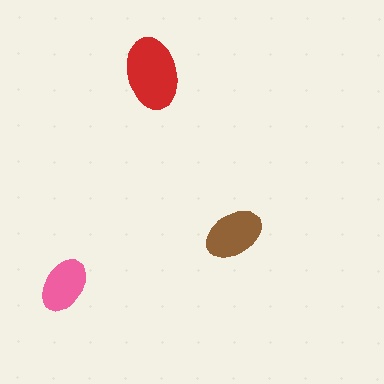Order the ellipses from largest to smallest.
the red one, the brown one, the pink one.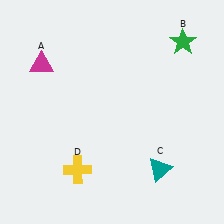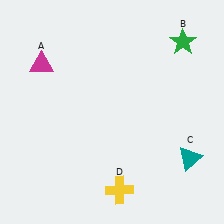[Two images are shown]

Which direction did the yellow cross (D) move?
The yellow cross (D) moved right.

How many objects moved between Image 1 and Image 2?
2 objects moved between the two images.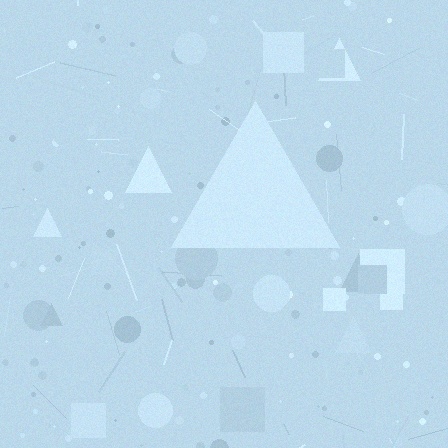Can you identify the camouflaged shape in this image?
The camouflaged shape is a triangle.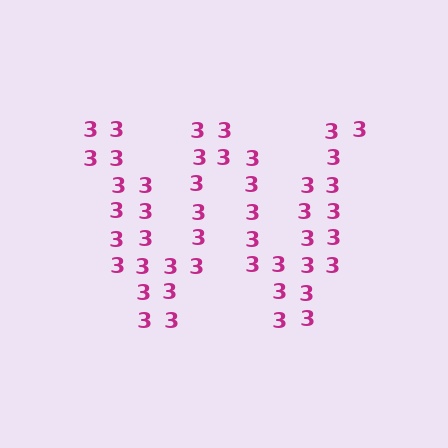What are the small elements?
The small elements are digit 3's.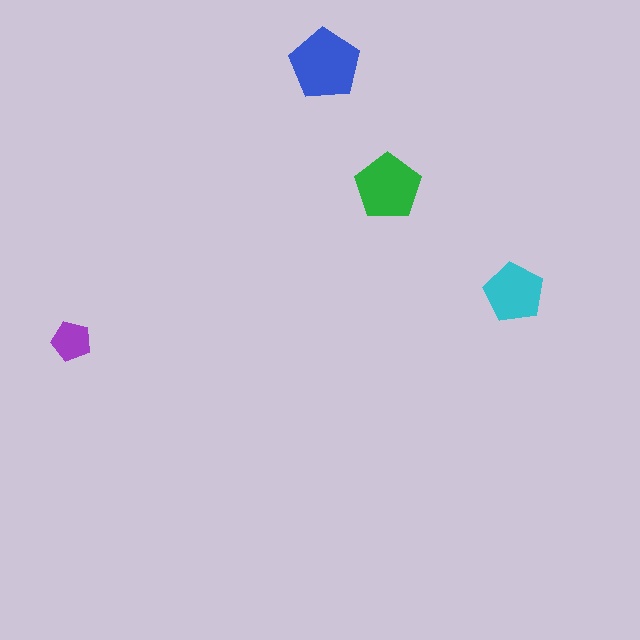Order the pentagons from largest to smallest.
the blue one, the green one, the cyan one, the purple one.